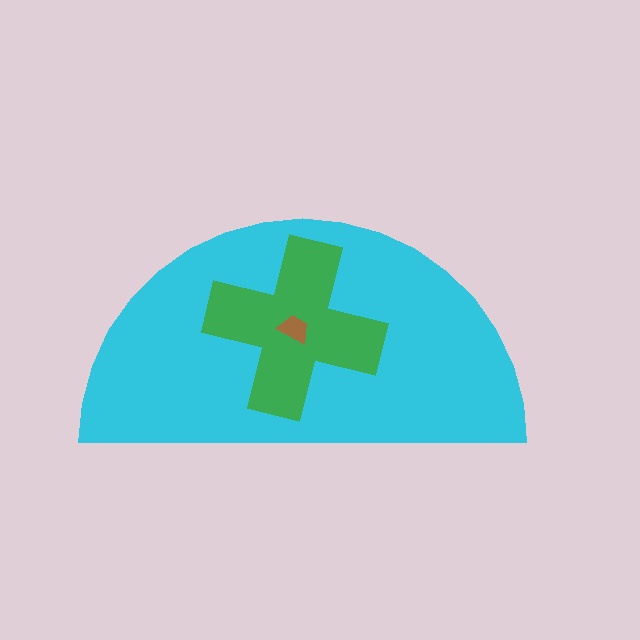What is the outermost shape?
The cyan semicircle.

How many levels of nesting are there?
3.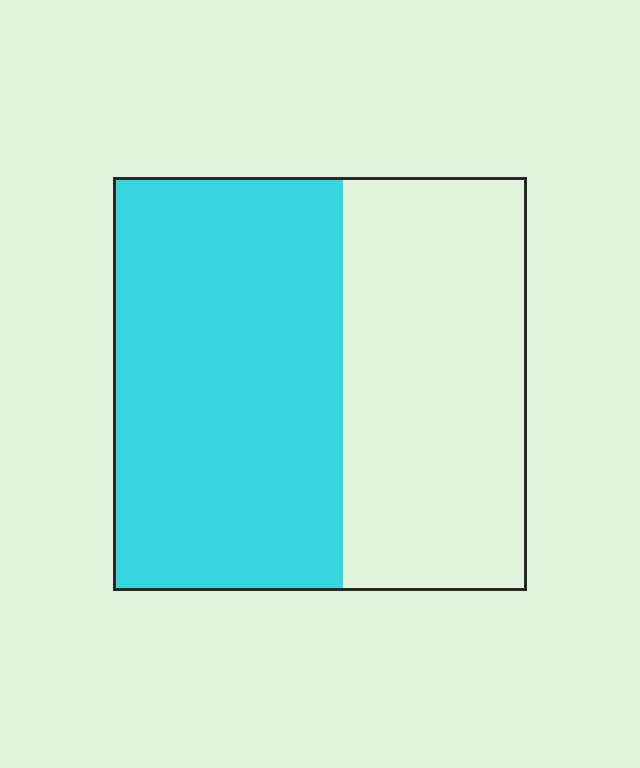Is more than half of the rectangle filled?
Yes.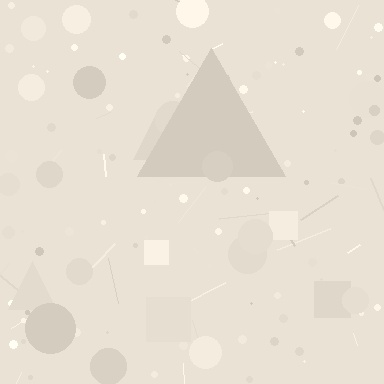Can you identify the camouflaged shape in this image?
The camouflaged shape is a triangle.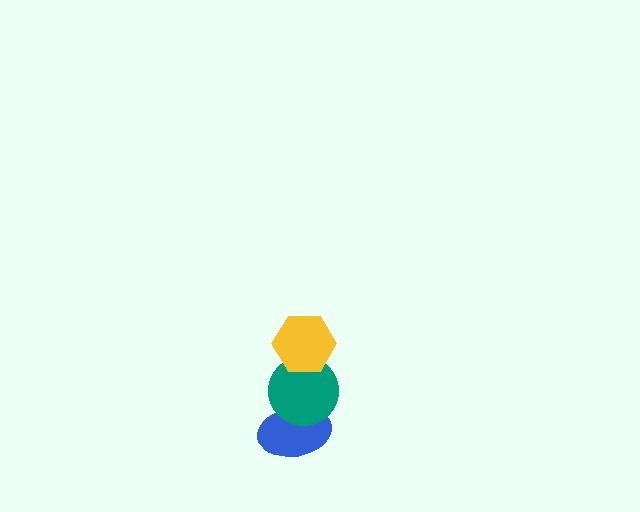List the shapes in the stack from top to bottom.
From top to bottom: the yellow hexagon, the teal circle, the blue ellipse.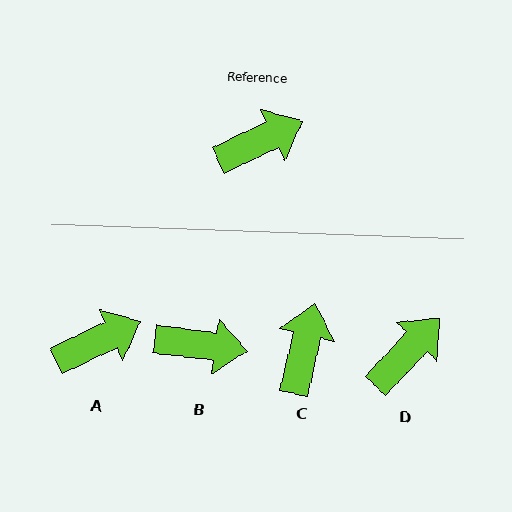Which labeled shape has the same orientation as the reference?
A.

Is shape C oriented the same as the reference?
No, it is off by about 51 degrees.